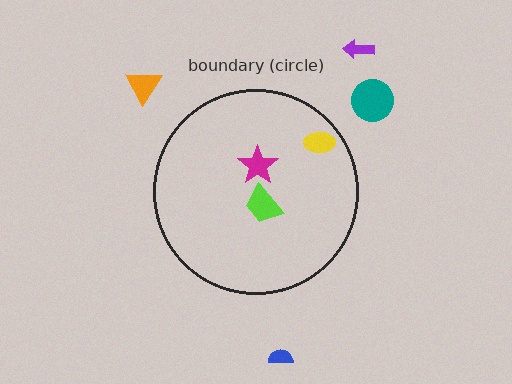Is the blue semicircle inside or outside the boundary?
Outside.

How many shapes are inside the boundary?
3 inside, 4 outside.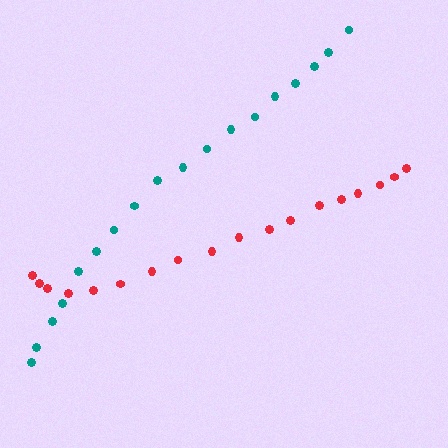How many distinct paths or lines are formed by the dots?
There are 2 distinct paths.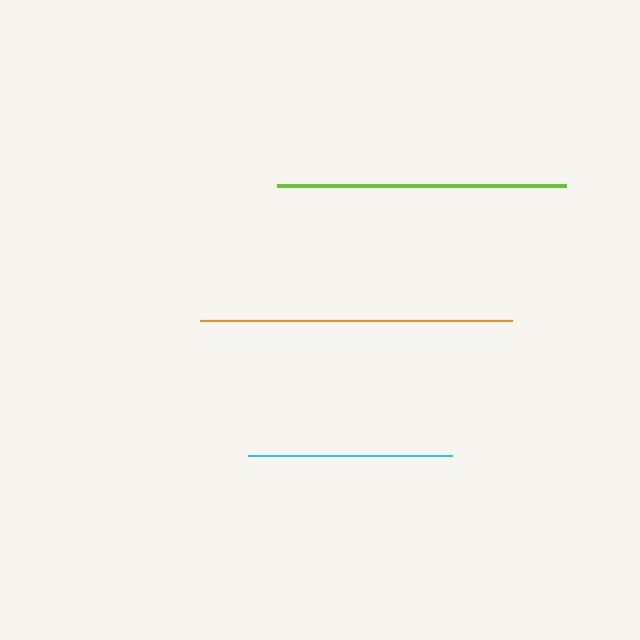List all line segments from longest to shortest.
From longest to shortest: orange, lime, cyan.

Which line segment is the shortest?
The cyan line is the shortest at approximately 204 pixels.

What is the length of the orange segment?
The orange segment is approximately 312 pixels long.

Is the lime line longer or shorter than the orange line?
The orange line is longer than the lime line.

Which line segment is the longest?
The orange line is the longest at approximately 312 pixels.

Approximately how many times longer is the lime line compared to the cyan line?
The lime line is approximately 1.4 times the length of the cyan line.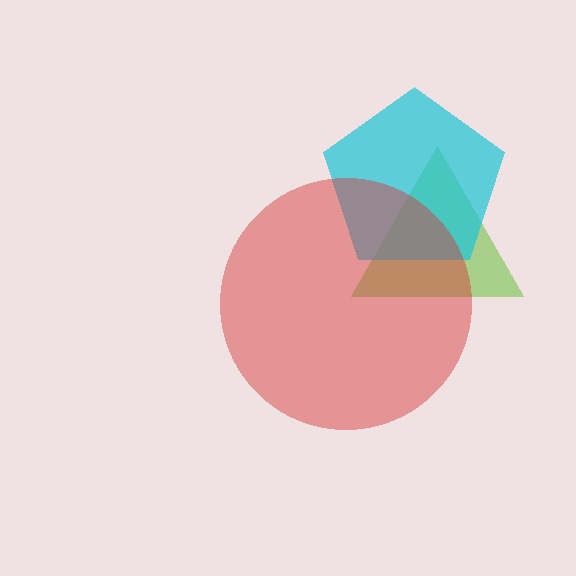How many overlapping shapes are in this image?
There are 3 overlapping shapes in the image.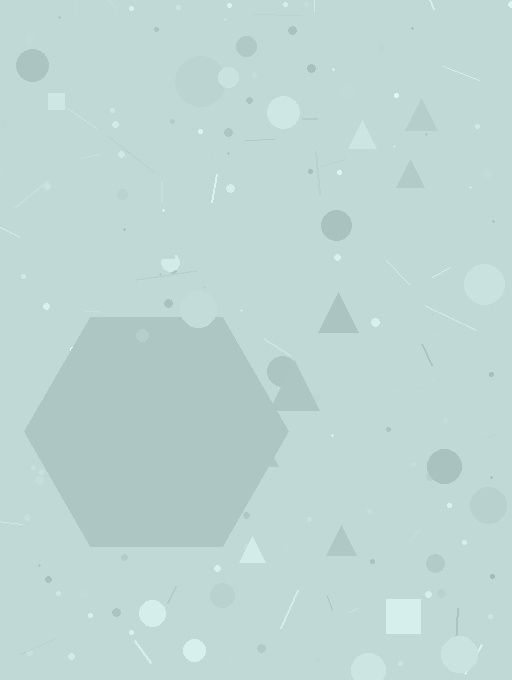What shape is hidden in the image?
A hexagon is hidden in the image.